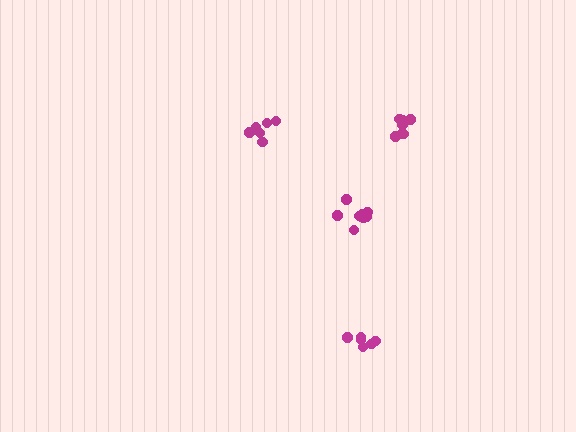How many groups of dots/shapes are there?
There are 4 groups.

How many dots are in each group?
Group 1: 6 dots, Group 2: 9 dots, Group 3: 7 dots, Group 4: 6 dots (28 total).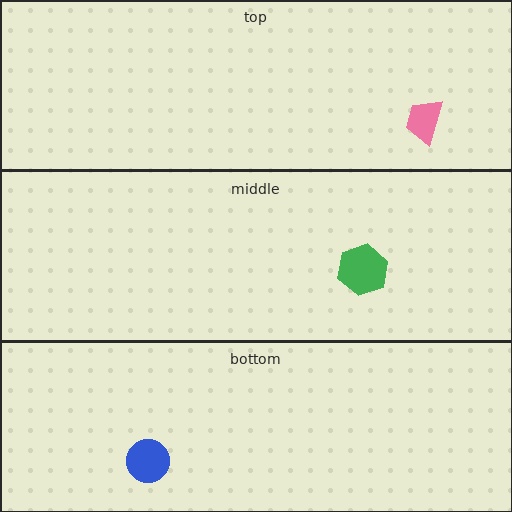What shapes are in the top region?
The pink trapezoid.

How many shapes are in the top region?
1.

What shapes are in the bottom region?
The blue circle.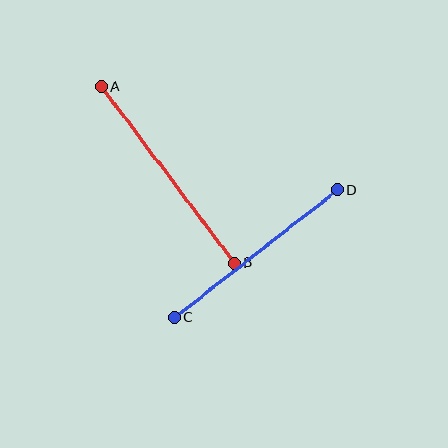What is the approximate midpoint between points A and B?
The midpoint is at approximately (167, 175) pixels.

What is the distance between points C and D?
The distance is approximately 207 pixels.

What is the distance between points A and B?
The distance is approximately 221 pixels.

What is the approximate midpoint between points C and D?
The midpoint is at approximately (256, 254) pixels.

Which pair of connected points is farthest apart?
Points A and B are farthest apart.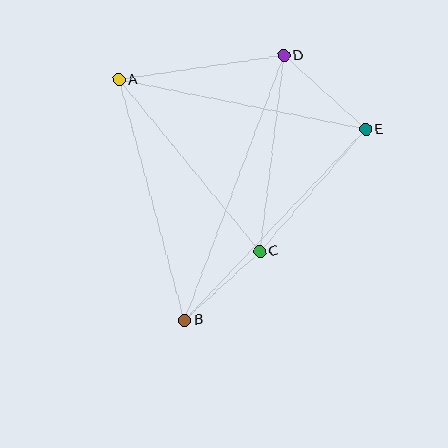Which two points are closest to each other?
Points B and C are closest to each other.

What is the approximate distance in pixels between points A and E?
The distance between A and E is approximately 251 pixels.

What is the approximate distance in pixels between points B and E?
The distance between B and E is approximately 263 pixels.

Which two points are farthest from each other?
Points B and D are farthest from each other.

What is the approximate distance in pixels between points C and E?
The distance between C and E is approximately 162 pixels.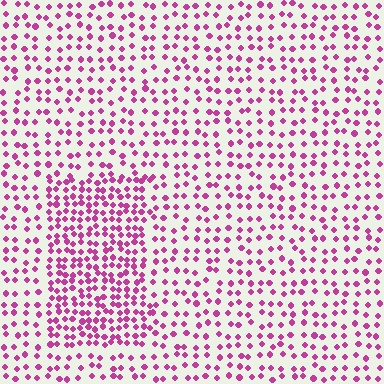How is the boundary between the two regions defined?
The boundary is defined by a change in element density (approximately 1.9x ratio). All elements are the same color, size, and shape.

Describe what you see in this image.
The image contains small magenta elements arranged at two different densities. A rectangle-shaped region is visible where the elements are more densely packed than the surrounding area.